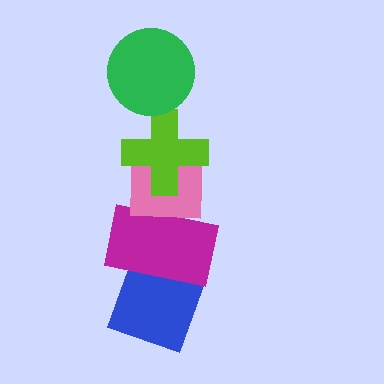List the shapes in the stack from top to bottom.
From top to bottom: the green circle, the lime cross, the pink square, the magenta rectangle, the blue diamond.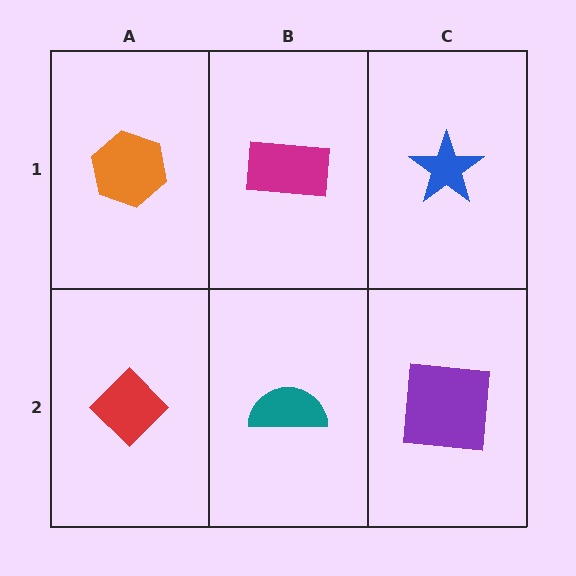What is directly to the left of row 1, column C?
A magenta rectangle.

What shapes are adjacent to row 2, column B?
A magenta rectangle (row 1, column B), a red diamond (row 2, column A), a purple square (row 2, column C).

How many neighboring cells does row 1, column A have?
2.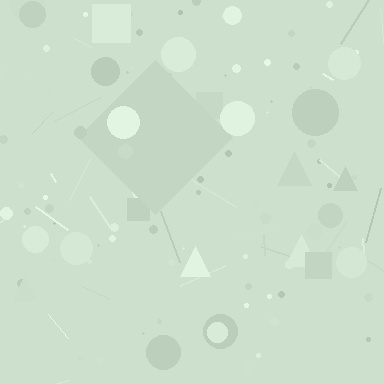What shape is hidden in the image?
A diamond is hidden in the image.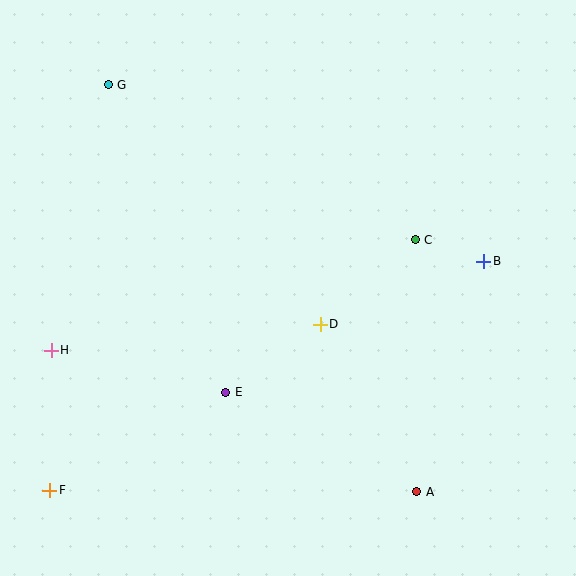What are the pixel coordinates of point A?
Point A is at (417, 492).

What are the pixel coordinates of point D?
Point D is at (320, 324).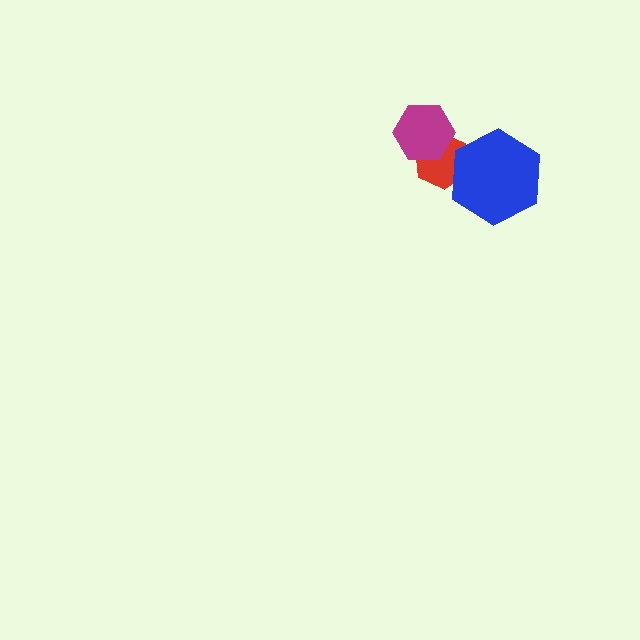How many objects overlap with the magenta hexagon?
1 object overlaps with the magenta hexagon.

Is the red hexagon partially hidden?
Yes, it is partially covered by another shape.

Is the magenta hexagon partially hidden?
No, no other shape covers it.